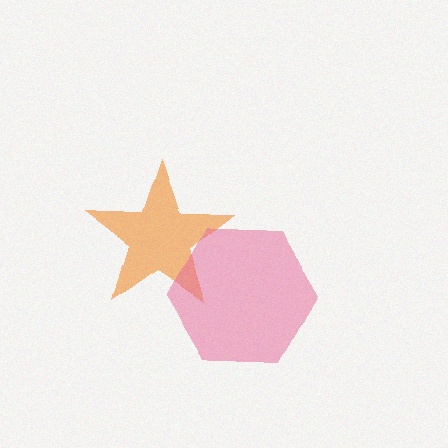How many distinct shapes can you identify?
There are 2 distinct shapes: an orange star, a pink hexagon.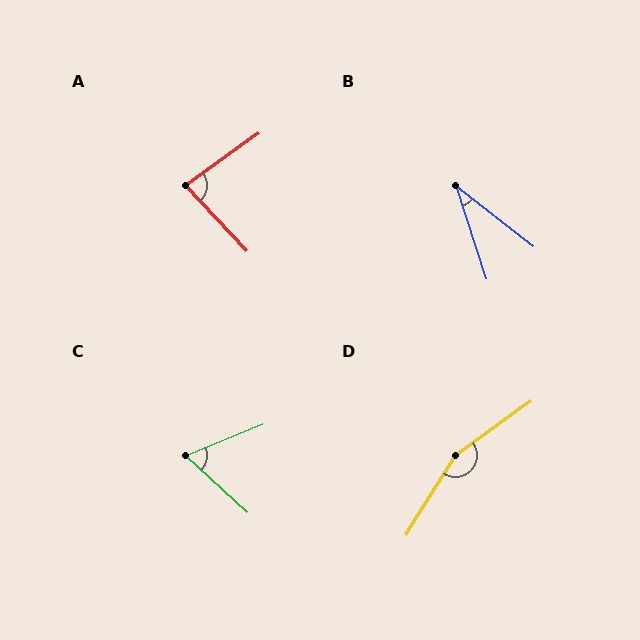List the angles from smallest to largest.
B (34°), C (65°), A (82°), D (158°).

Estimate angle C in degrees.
Approximately 65 degrees.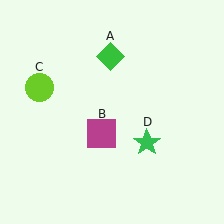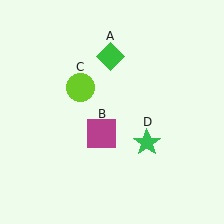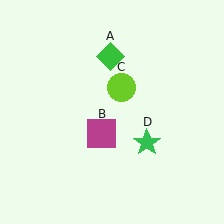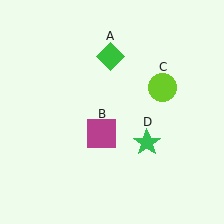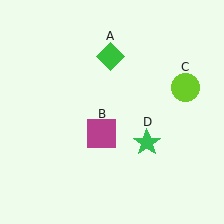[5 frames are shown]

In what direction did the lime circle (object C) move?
The lime circle (object C) moved right.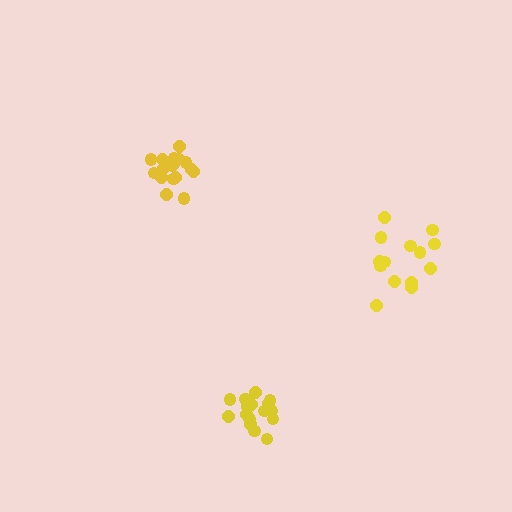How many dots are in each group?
Group 1: 14 dots, Group 2: 17 dots, Group 3: 17 dots (48 total).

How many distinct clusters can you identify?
There are 3 distinct clusters.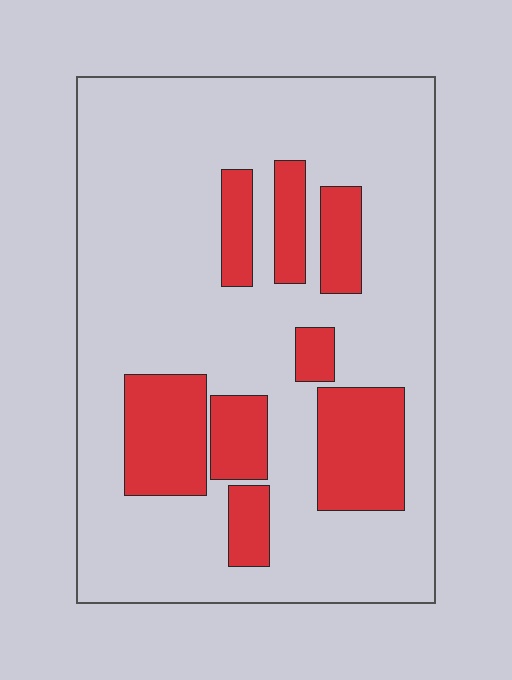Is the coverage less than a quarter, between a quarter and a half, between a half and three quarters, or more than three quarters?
Less than a quarter.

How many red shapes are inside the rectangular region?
8.